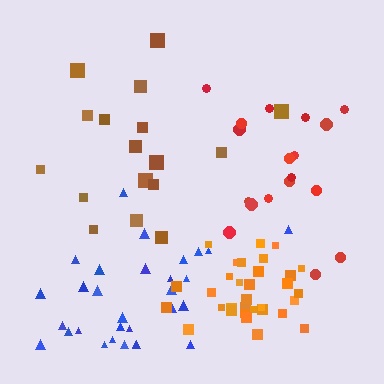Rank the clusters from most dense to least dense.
orange, blue, red, brown.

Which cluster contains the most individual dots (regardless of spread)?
Orange (32).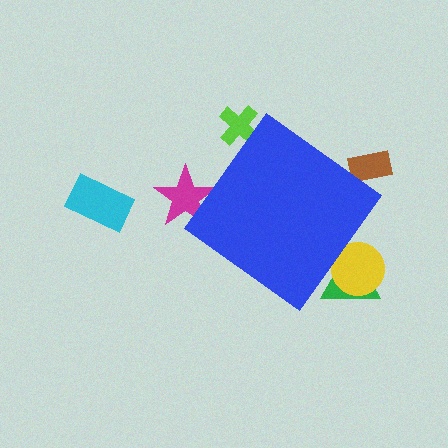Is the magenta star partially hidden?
Yes, the magenta star is partially hidden behind the blue diamond.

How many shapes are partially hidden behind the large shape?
5 shapes are partially hidden.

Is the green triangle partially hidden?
Yes, the green triangle is partially hidden behind the blue diamond.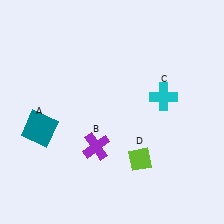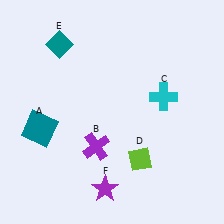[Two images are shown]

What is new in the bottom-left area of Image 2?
A purple star (F) was added in the bottom-left area of Image 2.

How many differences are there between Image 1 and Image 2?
There are 2 differences between the two images.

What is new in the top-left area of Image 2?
A teal diamond (E) was added in the top-left area of Image 2.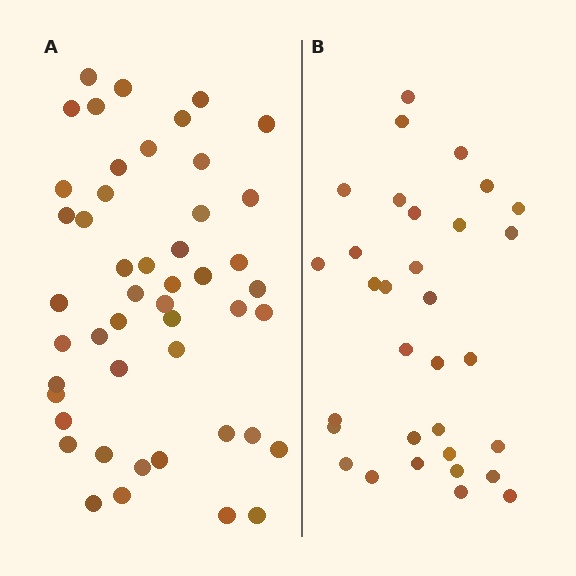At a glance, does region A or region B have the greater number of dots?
Region A (the left region) has more dots.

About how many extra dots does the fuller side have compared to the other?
Region A has approximately 15 more dots than region B.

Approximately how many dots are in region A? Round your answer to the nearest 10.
About 50 dots. (The exact count is 48, which rounds to 50.)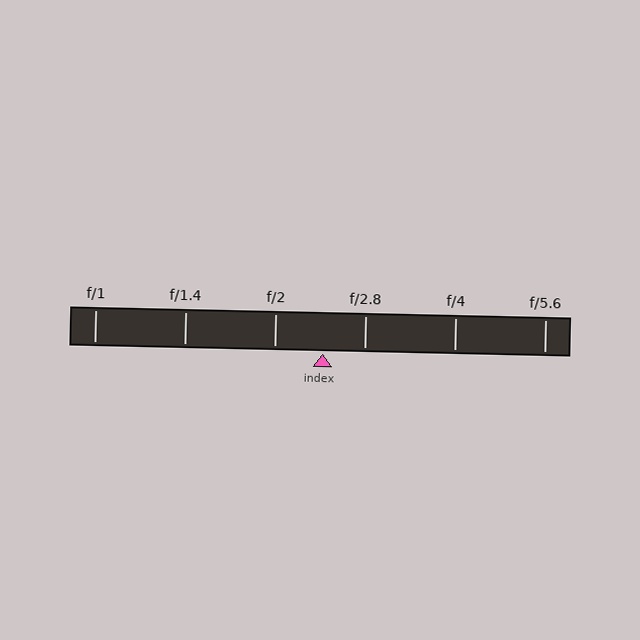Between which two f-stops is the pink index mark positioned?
The index mark is between f/2 and f/2.8.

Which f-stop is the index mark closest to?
The index mark is closest to f/2.8.